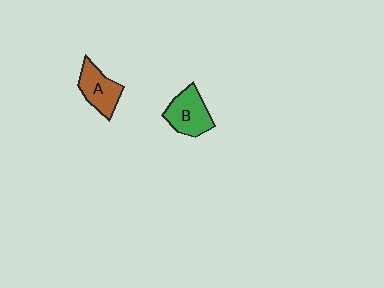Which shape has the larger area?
Shape B (green).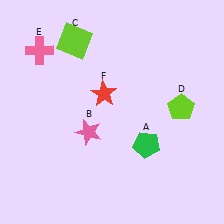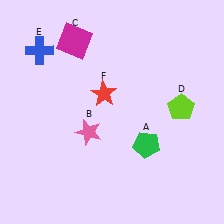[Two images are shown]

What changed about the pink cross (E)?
In Image 1, E is pink. In Image 2, it changed to blue.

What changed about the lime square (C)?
In Image 1, C is lime. In Image 2, it changed to magenta.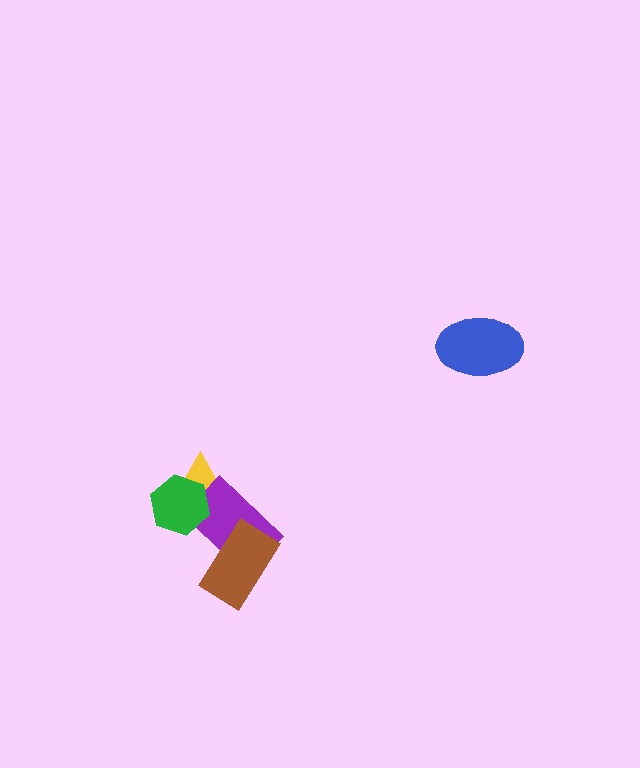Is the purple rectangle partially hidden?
Yes, it is partially covered by another shape.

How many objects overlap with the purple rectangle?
3 objects overlap with the purple rectangle.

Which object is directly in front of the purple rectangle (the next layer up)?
The green hexagon is directly in front of the purple rectangle.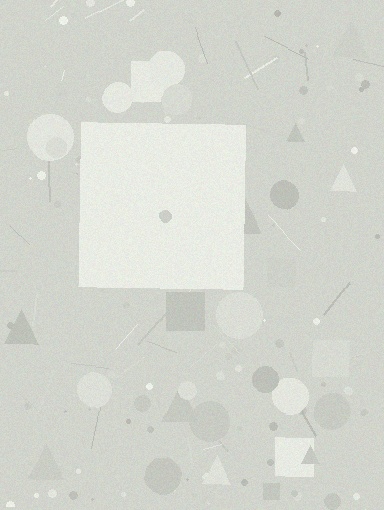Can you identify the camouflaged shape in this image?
The camouflaged shape is a square.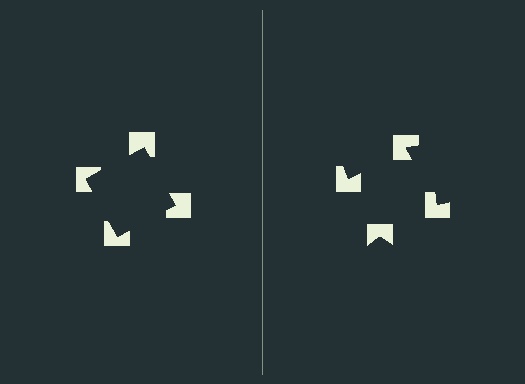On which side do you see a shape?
An illusory square appears on the left side. On the right side the wedge cuts are rotated, so no coherent shape forms.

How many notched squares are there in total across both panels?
8 — 4 on each side.